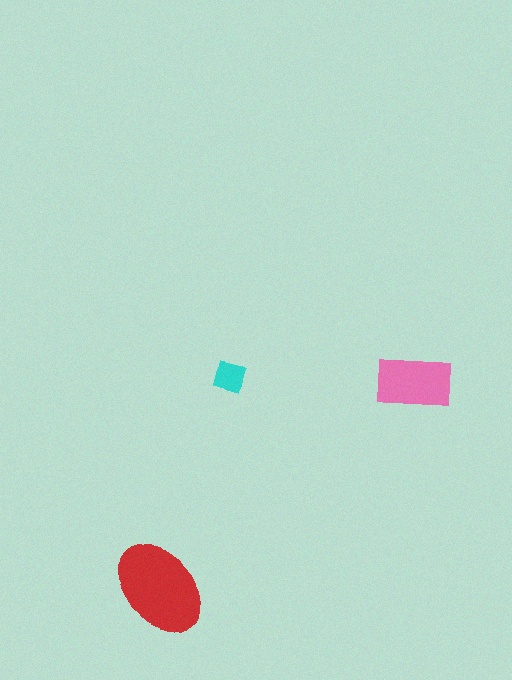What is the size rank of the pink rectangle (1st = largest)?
2nd.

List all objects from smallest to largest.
The cyan square, the pink rectangle, the red ellipse.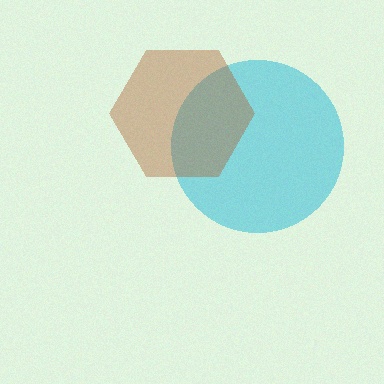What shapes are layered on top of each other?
The layered shapes are: a cyan circle, a brown hexagon.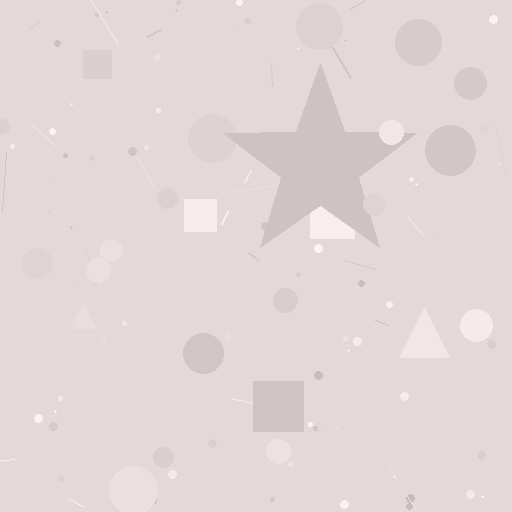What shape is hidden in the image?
A star is hidden in the image.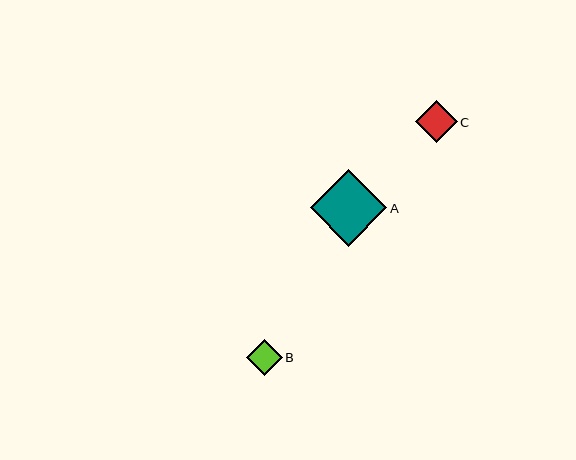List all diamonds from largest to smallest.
From largest to smallest: A, C, B.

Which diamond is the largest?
Diamond A is the largest with a size of approximately 77 pixels.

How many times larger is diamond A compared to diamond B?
Diamond A is approximately 2.2 times the size of diamond B.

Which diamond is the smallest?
Diamond B is the smallest with a size of approximately 36 pixels.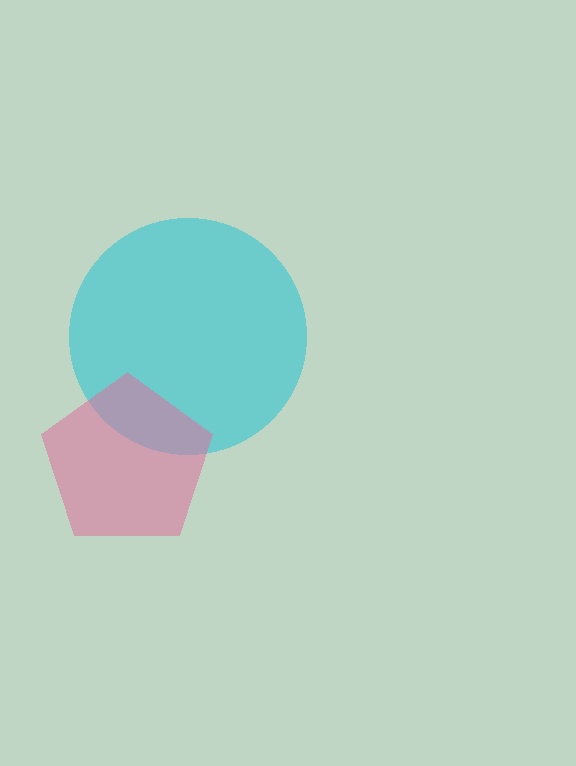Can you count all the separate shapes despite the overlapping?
Yes, there are 2 separate shapes.